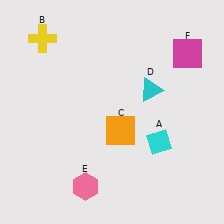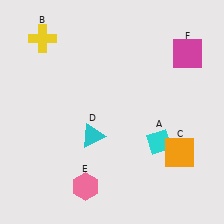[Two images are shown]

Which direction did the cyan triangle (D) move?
The cyan triangle (D) moved left.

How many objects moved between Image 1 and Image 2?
2 objects moved between the two images.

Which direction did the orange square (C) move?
The orange square (C) moved right.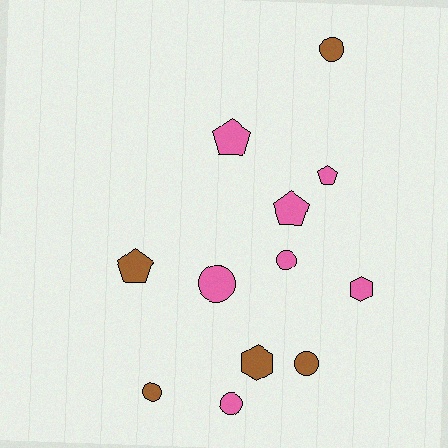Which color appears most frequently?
Pink, with 7 objects.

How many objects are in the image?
There are 12 objects.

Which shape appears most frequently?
Circle, with 6 objects.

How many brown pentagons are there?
There is 1 brown pentagon.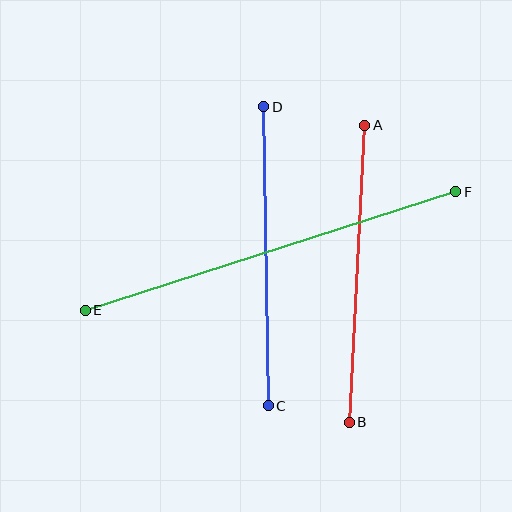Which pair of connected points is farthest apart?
Points E and F are farthest apart.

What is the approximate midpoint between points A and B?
The midpoint is at approximately (357, 274) pixels.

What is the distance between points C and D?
The distance is approximately 299 pixels.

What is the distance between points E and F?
The distance is approximately 389 pixels.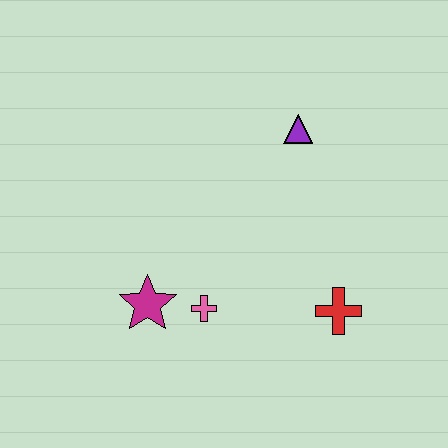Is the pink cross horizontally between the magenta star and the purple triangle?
Yes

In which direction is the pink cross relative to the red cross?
The pink cross is to the left of the red cross.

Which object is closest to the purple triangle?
The red cross is closest to the purple triangle.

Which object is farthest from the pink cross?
The purple triangle is farthest from the pink cross.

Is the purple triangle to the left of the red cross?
Yes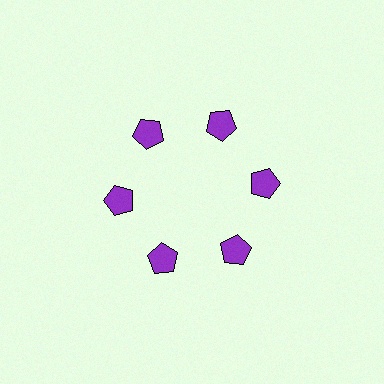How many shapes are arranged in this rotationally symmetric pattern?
There are 6 shapes, arranged in 6 groups of 1.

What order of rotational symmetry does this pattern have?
This pattern has 6-fold rotational symmetry.